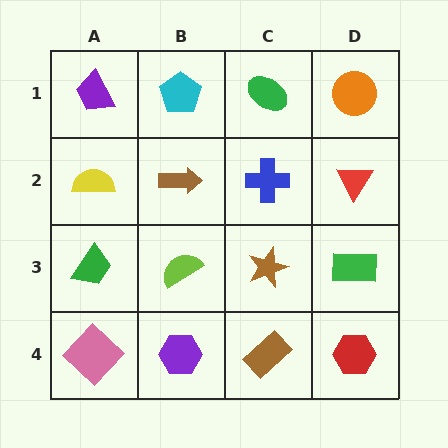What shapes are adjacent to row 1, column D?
A red triangle (row 2, column D), a green ellipse (row 1, column C).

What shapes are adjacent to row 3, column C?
A blue cross (row 2, column C), a brown rectangle (row 4, column C), a lime semicircle (row 3, column B), a green rectangle (row 3, column D).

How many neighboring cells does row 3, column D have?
3.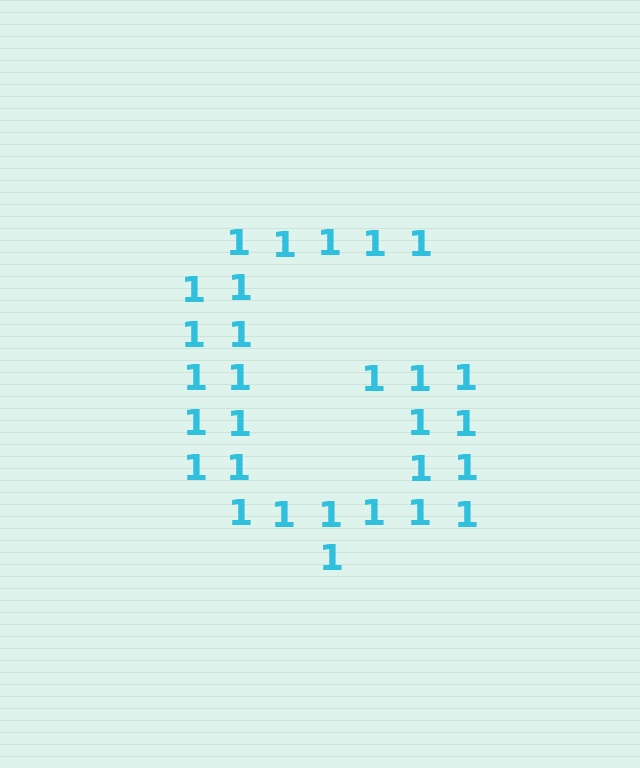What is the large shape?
The large shape is the letter G.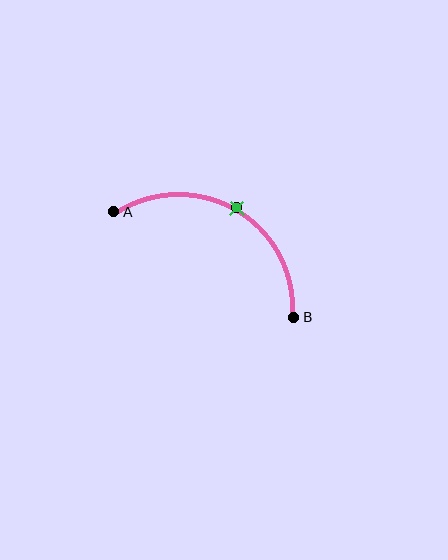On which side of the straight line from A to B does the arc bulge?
The arc bulges above the straight line connecting A and B.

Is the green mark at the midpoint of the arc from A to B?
Yes. The green mark lies on the arc at equal arc-length from both A and B — it is the arc midpoint.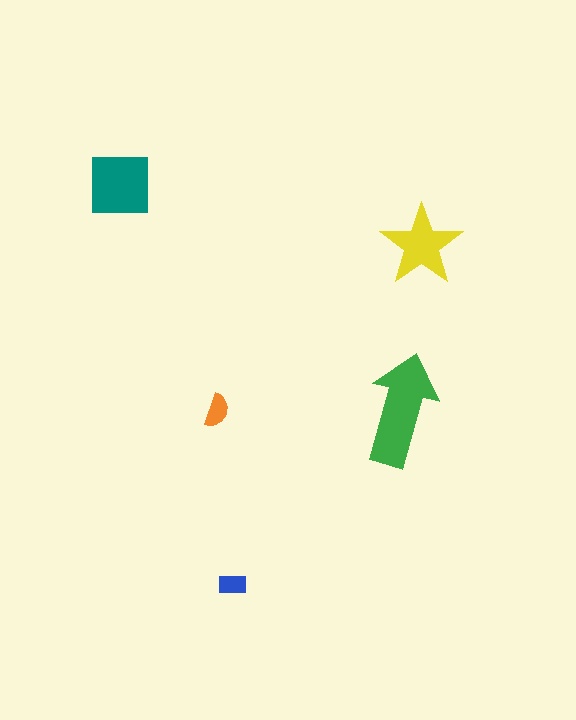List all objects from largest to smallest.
The green arrow, the teal square, the yellow star, the orange semicircle, the blue rectangle.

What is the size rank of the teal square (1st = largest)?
2nd.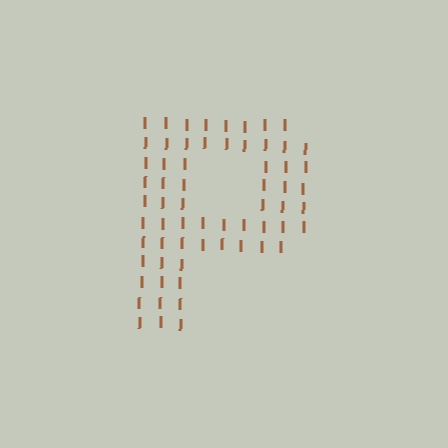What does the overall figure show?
The overall figure shows the letter P.